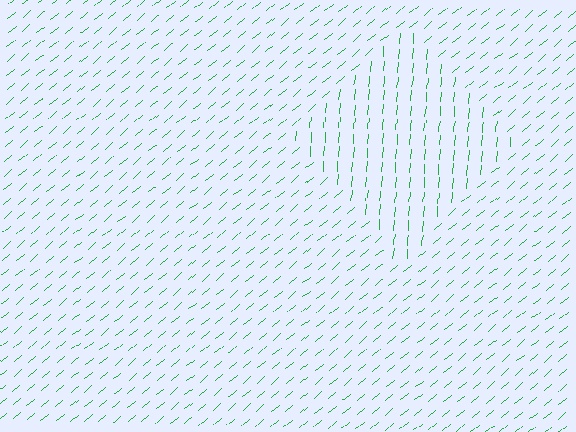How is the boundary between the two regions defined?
The boundary is defined purely by a change in line orientation (approximately 45 degrees difference). All lines are the same color and thickness.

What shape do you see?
I see a diamond.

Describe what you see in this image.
The image is filled with small green line segments. A diamond region in the image has lines oriented differently from the surrounding lines, creating a visible texture boundary.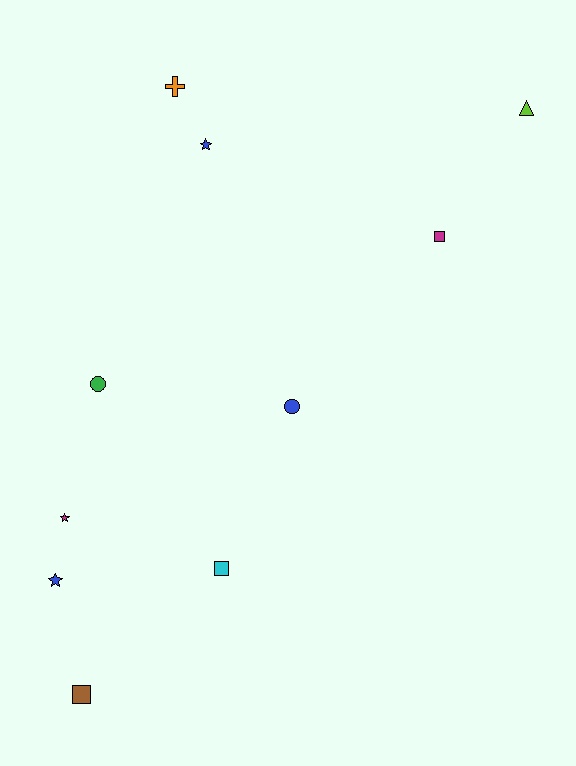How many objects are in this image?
There are 10 objects.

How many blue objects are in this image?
There are 3 blue objects.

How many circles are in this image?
There are 2 circles.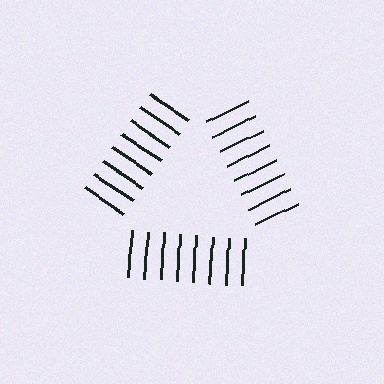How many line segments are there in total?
24 — 8 along each of the 3 edges.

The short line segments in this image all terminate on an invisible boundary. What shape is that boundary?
An illusory triangle — the line segments terminate on its edges but no continuous stroke is drawn.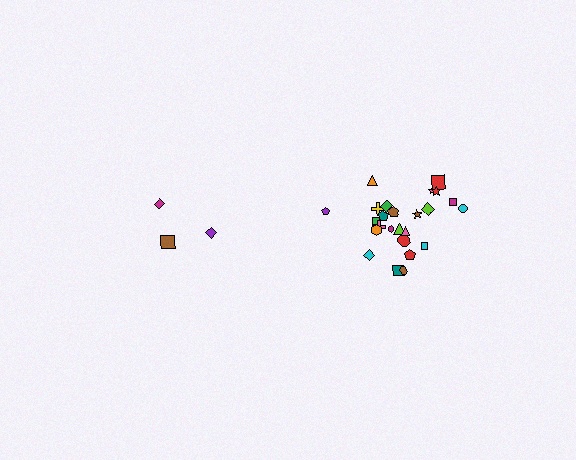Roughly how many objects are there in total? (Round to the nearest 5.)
Roughly 30 objects in total.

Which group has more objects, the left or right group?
The right group.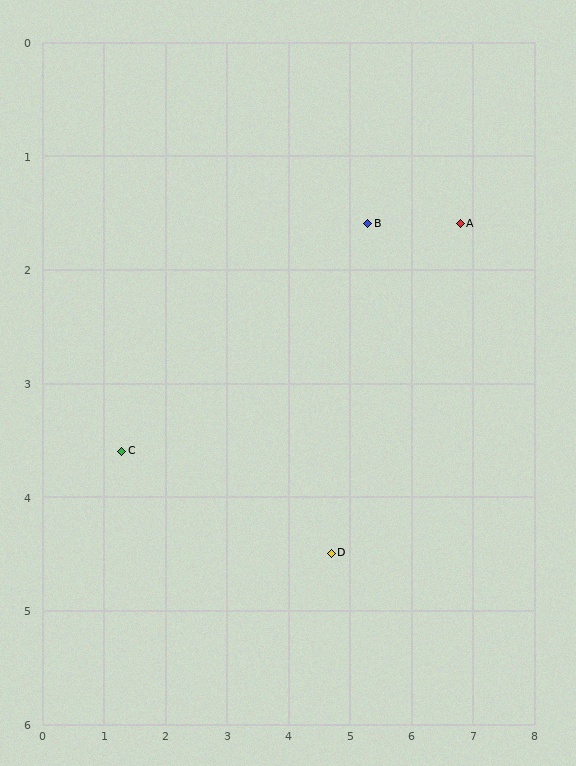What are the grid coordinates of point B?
Point B is at approximately (5.3, 1.6).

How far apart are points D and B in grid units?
Points D and B are about 3.0 grid units apart.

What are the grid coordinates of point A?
Point A is at approximately (6.8, 1.6).